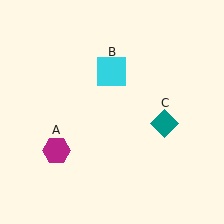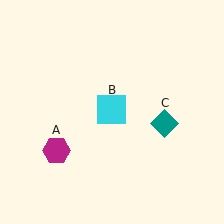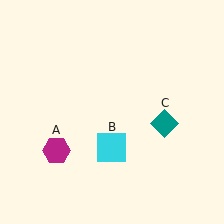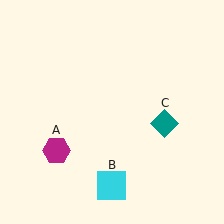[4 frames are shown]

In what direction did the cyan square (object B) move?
The cyan square (object B) moved down.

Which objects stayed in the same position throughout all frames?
Magenta hexagon (object A) and teal diamond (object C) remained stationary.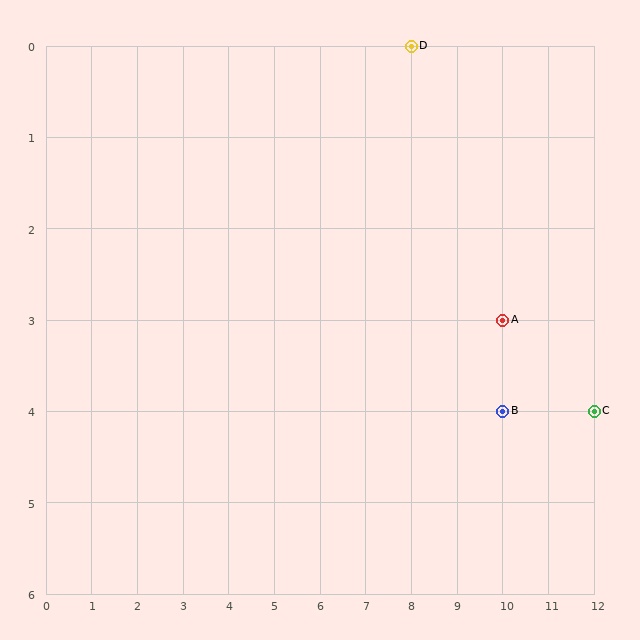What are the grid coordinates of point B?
Point B is at grid coordinates (10, 4).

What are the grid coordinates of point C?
Point C is at grid coordinates (12, 4).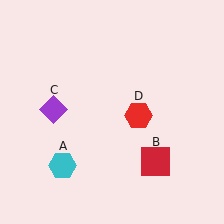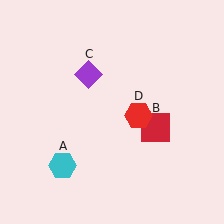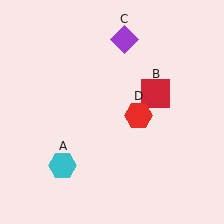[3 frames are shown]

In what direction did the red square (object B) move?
The red square (object B) moved up.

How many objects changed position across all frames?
2 objects changed position: red square (object B), purple diamond (object C).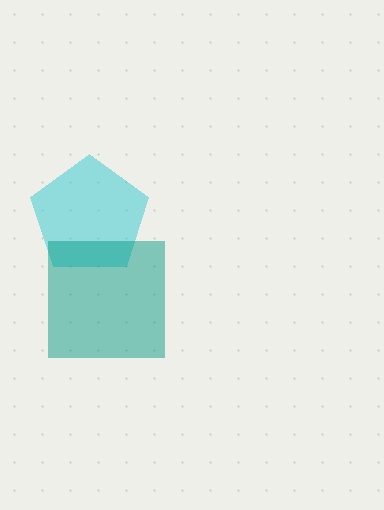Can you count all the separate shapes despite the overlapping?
Yes, there are 2 separate shapes.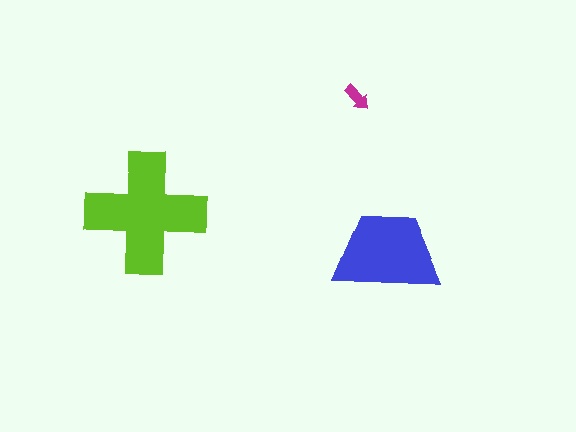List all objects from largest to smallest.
The lime cross, the blue trapezoid, the magenta arrow.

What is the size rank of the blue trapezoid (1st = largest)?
2nd.